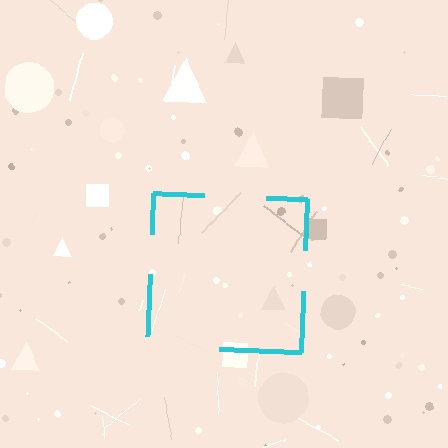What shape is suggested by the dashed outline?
The dashed outline suggests a square.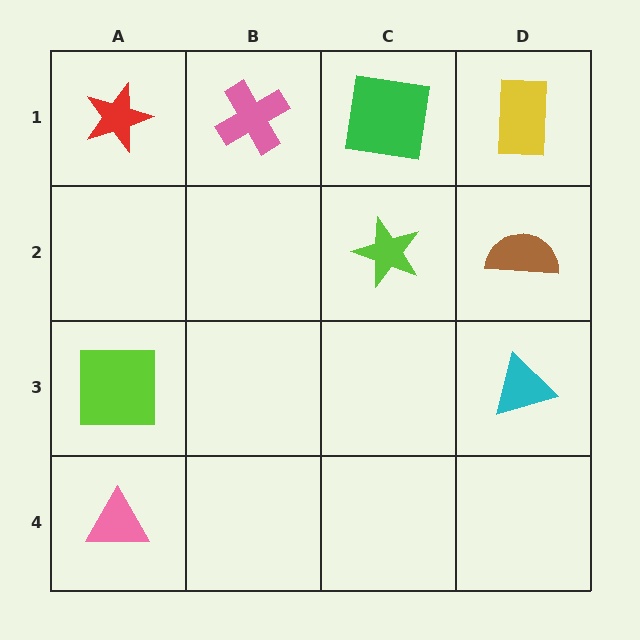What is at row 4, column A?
A pink triangle.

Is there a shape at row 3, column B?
No, that cell is empty.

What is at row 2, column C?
A lime star.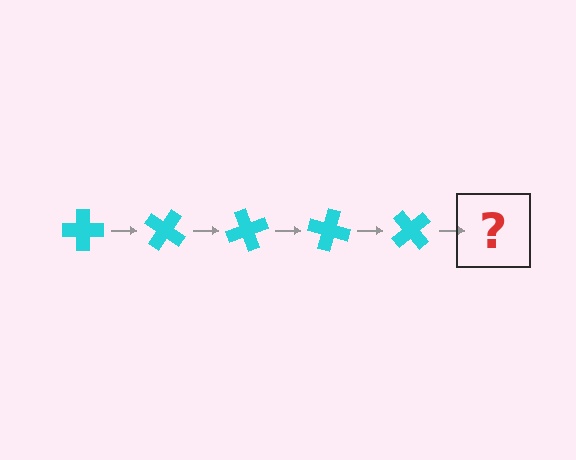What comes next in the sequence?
The next element should be a cyan cross rotated 175 degrees.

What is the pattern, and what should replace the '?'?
The pattern is that the cross rotates 35 degrees each step. The '?' should be a cyan cross rotated 175 degrees.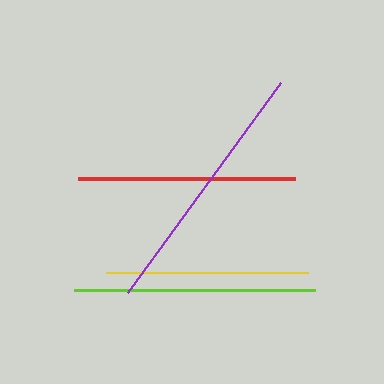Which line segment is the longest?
The purple line is the longest at approximately 260 pixels.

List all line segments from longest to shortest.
From longest to shortest: purple, lime, red, yellow.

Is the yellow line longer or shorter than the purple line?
The purple line is longer than the yellow line.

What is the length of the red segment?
The red segment is approximately 217 pixels long.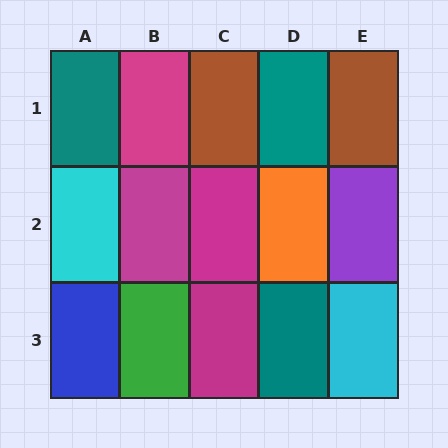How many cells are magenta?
4 cells are magenta.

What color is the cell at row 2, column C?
Magenta.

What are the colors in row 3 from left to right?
Blue, green, magenta, teal, cyan.